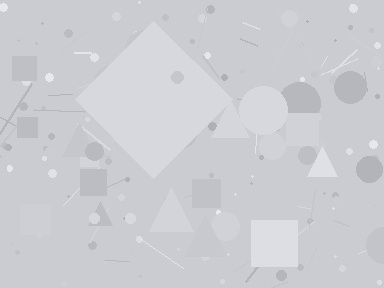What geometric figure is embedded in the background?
A diamond is embedded in the background.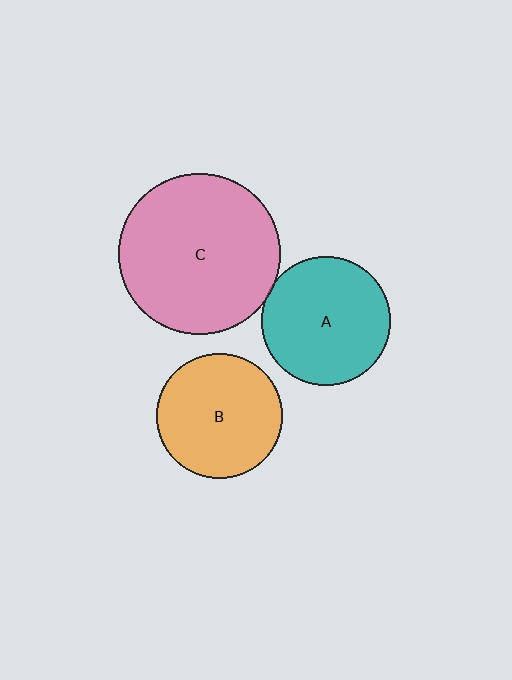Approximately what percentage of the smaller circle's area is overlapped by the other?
Approximately 5%.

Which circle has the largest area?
Circle C (pink).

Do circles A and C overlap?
Yes.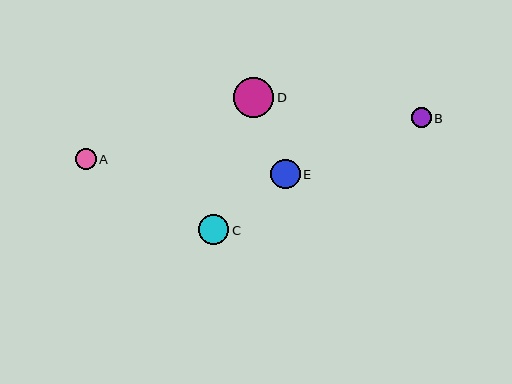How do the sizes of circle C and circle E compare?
Circle C and circle E are approximately the same size.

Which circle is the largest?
Circle D is the largest with a size of approximately 40 pixels.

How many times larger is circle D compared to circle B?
Circle D is approximately 2.0 times the size of circle B.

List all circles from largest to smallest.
From largest to smallest: D, C, E, A, B.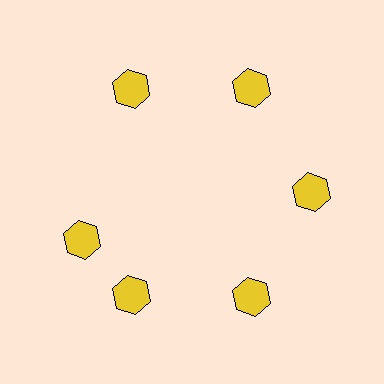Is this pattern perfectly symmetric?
No. The 6 yellow hexagons are arranged in a ring, but one element near the 9 o'clock position is rotated out of alignment along the ring, breaking the 6-fold rotational symmetry.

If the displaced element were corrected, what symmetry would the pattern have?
It would have 6-fold rotational symmetry — the pattern would map onto itself every 60 degrees.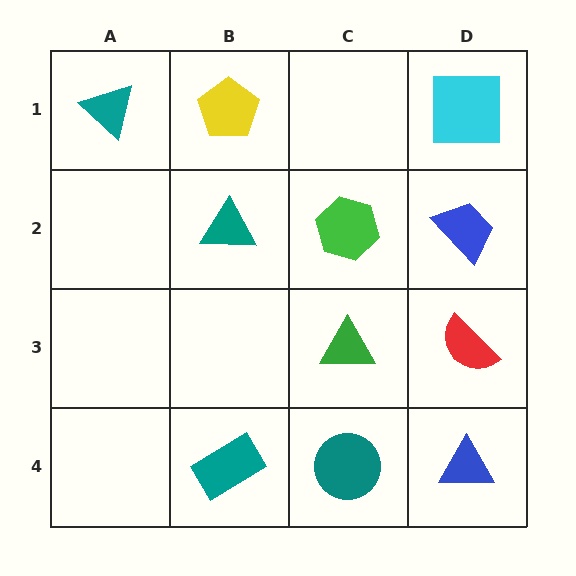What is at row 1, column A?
A teal triangle.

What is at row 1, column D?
A cyan square.